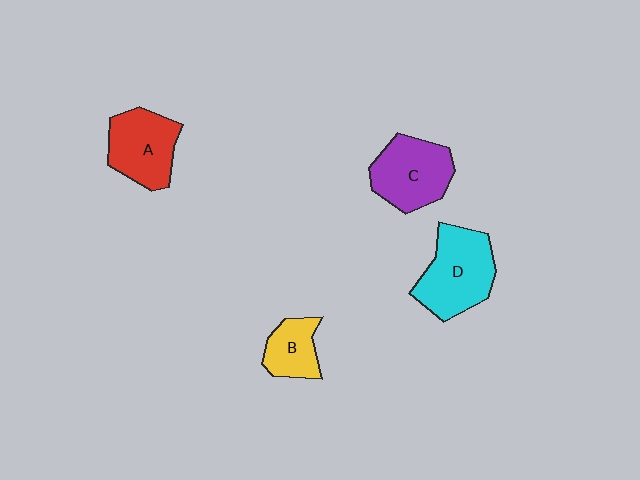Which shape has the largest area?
Shape D (cyan).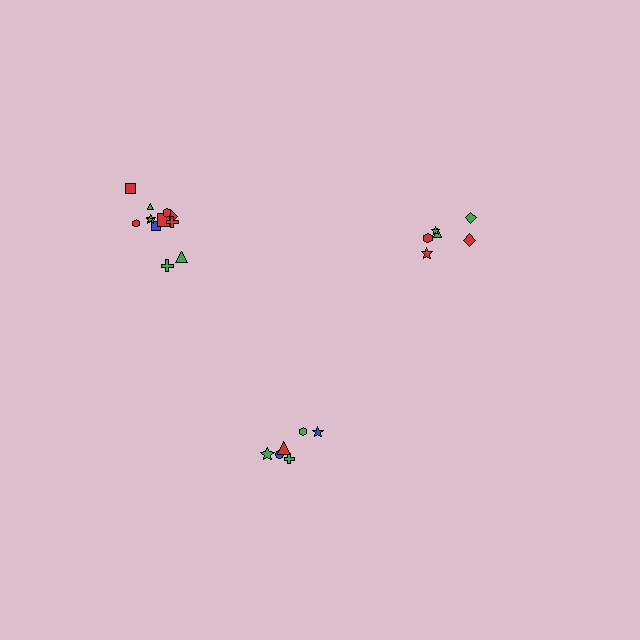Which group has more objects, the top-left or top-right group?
The top-left group.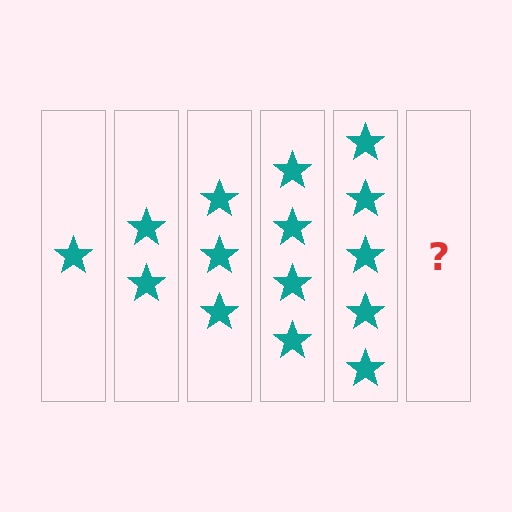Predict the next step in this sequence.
The next step is 6 stars.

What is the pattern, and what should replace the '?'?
The pattern is that each step adds one more star. The '?' should be 6 stars.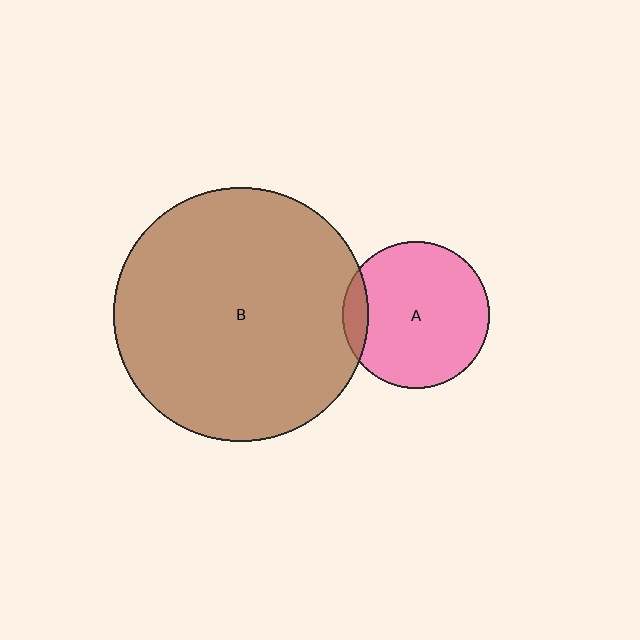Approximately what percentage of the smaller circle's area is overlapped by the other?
Approximately 10%.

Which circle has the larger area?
Circle B (brown).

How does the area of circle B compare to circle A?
Approximately 3.0 times.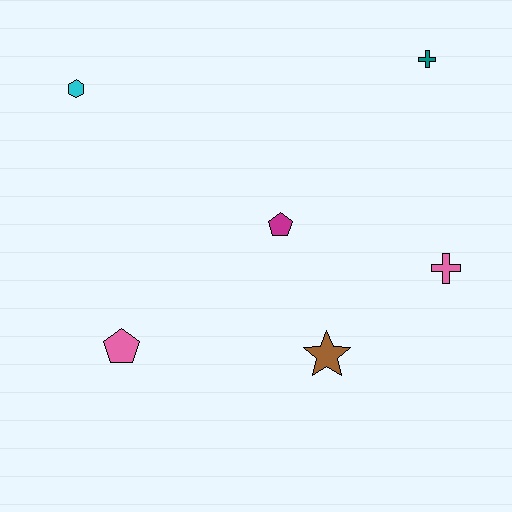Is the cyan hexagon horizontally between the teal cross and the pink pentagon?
No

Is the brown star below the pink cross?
Yes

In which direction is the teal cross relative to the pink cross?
The teal cross is above the pink cross.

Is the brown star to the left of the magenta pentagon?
No